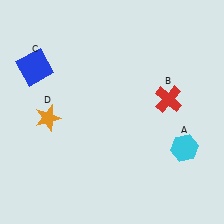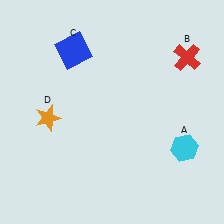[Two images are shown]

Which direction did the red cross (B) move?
The red cross (B) moved up.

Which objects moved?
The objects that moved are: the red cross (B), the blue square (C).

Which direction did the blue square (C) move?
The blue square (C) moved right.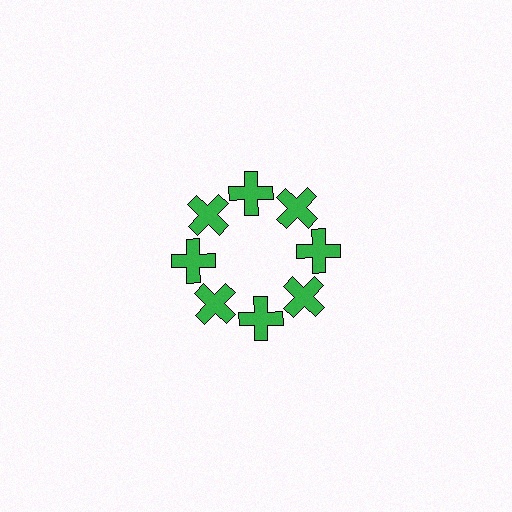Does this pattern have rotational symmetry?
Yes, this pattern has 8-fold rotational symmetry. It looks the same after rotating 45 degrees around the center.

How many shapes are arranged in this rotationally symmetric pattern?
There are 8 shapes, arranged in 8 groups of 1.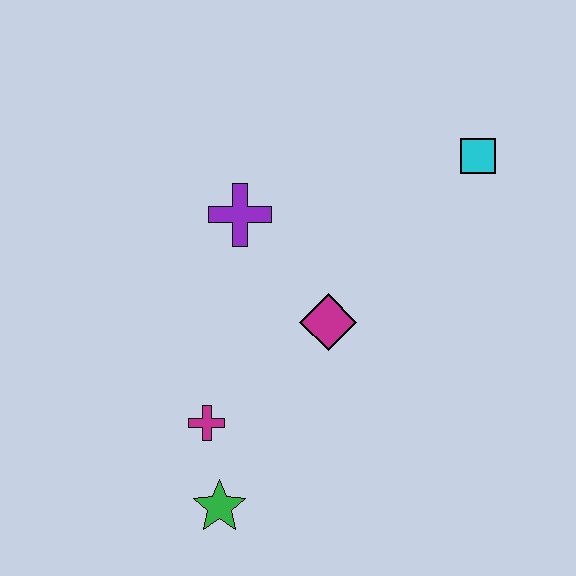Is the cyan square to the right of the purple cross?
Yes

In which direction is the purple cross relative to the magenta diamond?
The purple cross is above the magenta diamond.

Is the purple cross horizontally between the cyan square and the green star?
Yes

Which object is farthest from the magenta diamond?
The cyan square is farthest from the magenta diamond.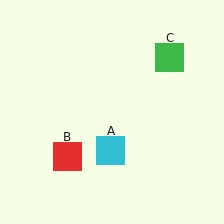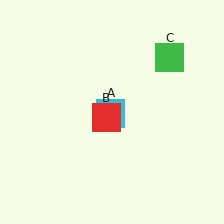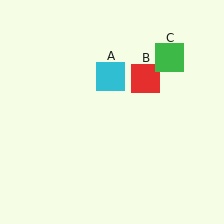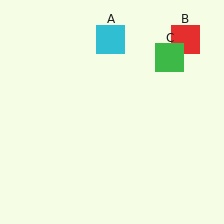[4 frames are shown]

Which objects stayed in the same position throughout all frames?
Green square (object C) remained stationary.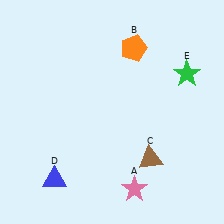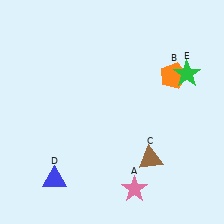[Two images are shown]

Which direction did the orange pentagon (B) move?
The orange pentagon (B) moved right.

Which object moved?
The orange pentagon (B) moved right.